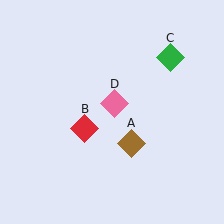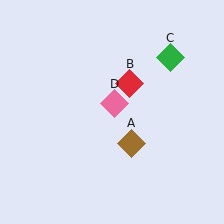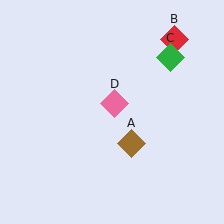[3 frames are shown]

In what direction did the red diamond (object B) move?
The red diamond (object B) moved up and to the right.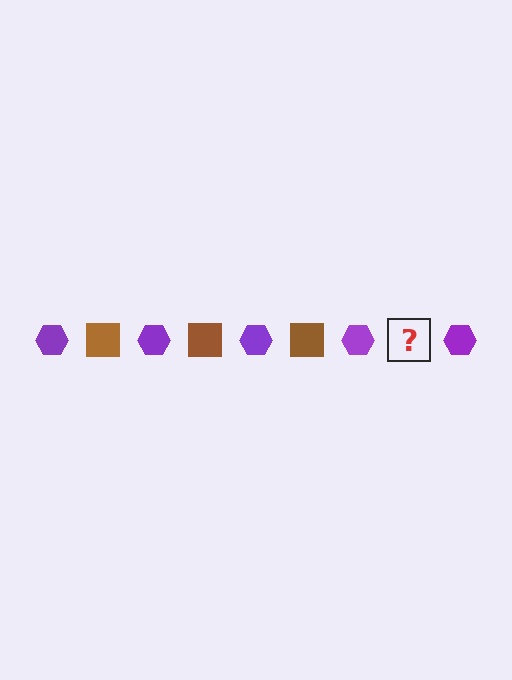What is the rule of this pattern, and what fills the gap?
The rule is that the pattern alternates between purple hexagon and brown square. The gap should be filled with a brown square.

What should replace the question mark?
The question mark should be replaced with a brown square.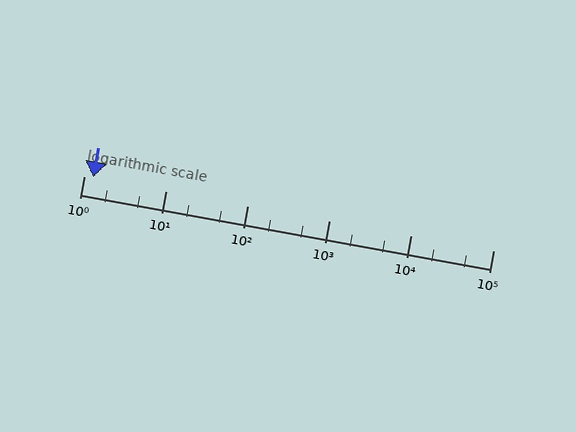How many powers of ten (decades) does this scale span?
The scale spans 5 decades, from 1 to 100000.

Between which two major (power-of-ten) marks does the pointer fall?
The pointer is between 1 and 10.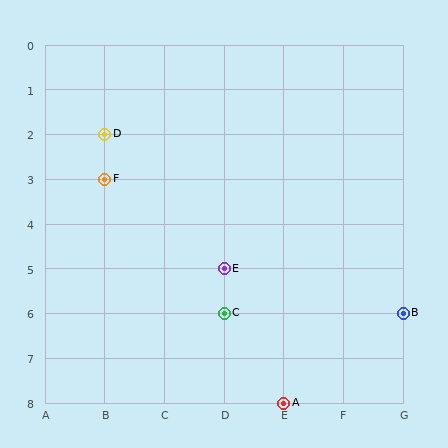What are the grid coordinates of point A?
Point A is at grid coordinates (E, 8).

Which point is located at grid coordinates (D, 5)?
Point E is at (D, 5).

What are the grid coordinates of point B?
Point B is at grid coordinates (G, 6).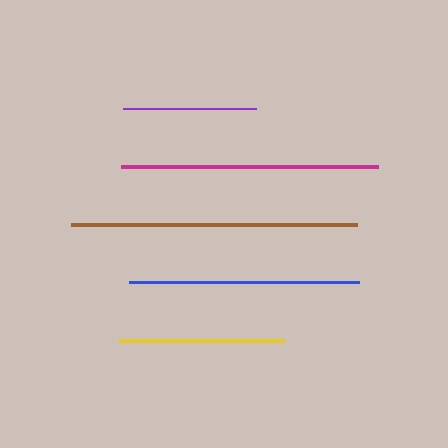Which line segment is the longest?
The brown line is the longest at approximately 286 pixels.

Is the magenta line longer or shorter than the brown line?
The brown line is longer than the magenta line.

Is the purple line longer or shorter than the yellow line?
The yellow line is longer than the purple line.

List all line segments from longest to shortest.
From longest to shortest: brown, magenta, blue, yellow, purple.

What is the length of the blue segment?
The blue segment is approximately 230 pixels long.